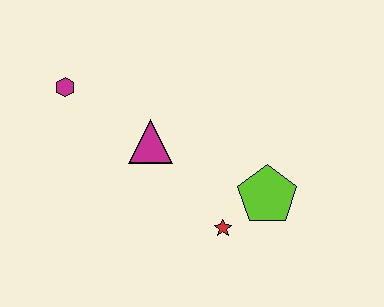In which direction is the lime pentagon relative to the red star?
The lime pentagon is to the right of the red star.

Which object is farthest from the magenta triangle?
The lime pentagon is farthest from the magenta triangle.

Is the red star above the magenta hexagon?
No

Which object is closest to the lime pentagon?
The red star is closest to the lime pentagon.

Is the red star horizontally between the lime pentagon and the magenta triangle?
Yes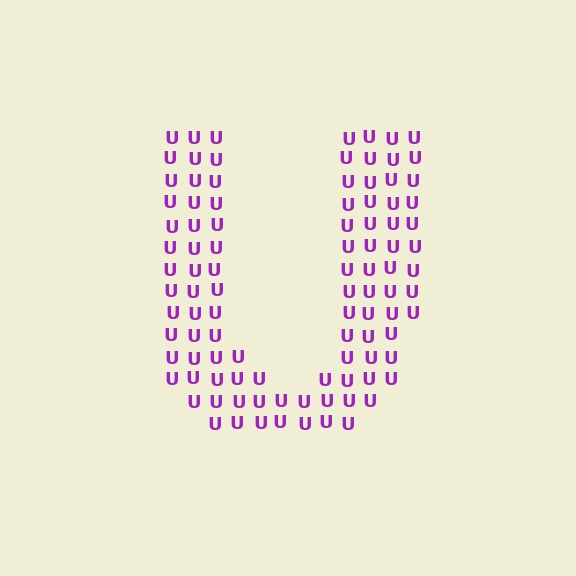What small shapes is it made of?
It is made of small letter U's.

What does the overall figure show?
The overall figure shows the letter U.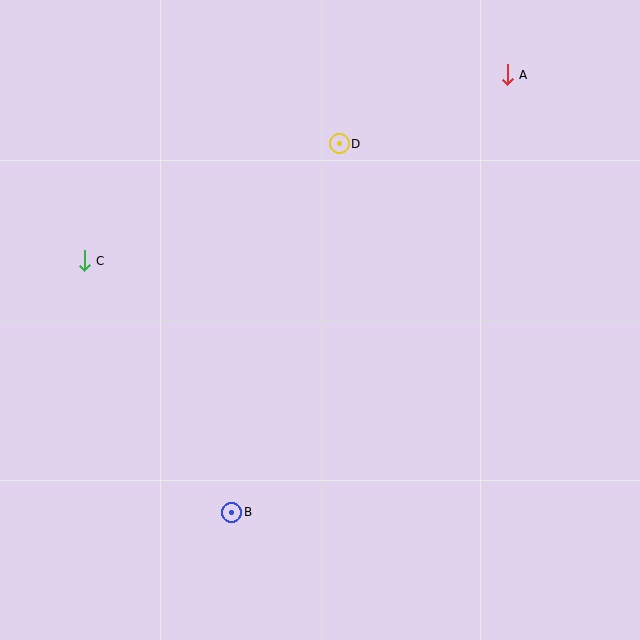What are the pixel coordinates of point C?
Point C is at (84, 261).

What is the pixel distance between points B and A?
The distance between B and A is 517 pixels.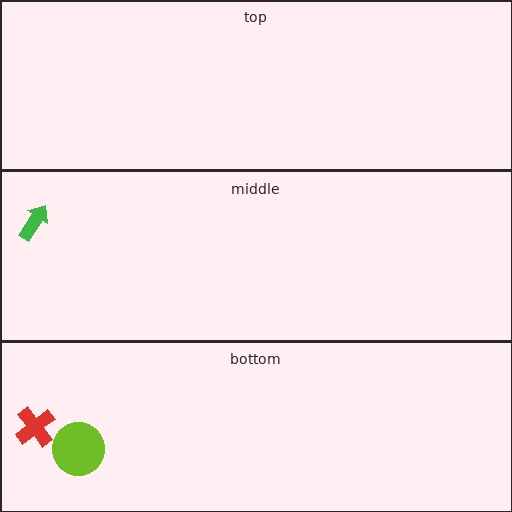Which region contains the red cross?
The bottom region.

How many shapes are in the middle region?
1.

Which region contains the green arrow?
The middle region.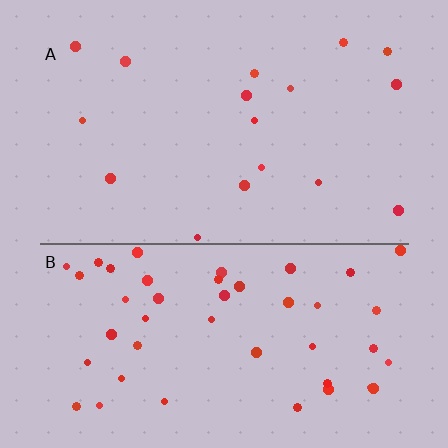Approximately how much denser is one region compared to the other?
Approximately 2.8× — region B over region A.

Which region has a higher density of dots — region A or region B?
B (the bottom).